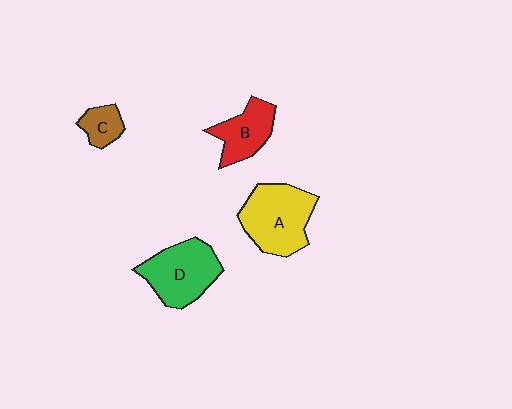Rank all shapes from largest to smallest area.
From largest to smallest: A (yellow), D (green), B (red), C (brown).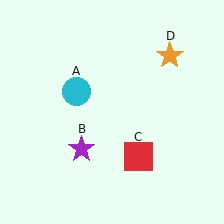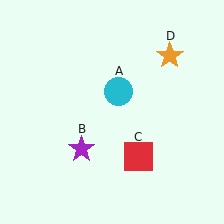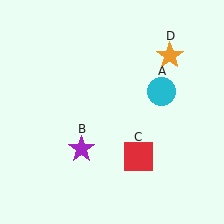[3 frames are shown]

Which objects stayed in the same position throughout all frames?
Purple star (object B) and red square (object C) and orange star (object D) remained stationary.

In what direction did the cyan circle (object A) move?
The cyan circle (object A) moved right.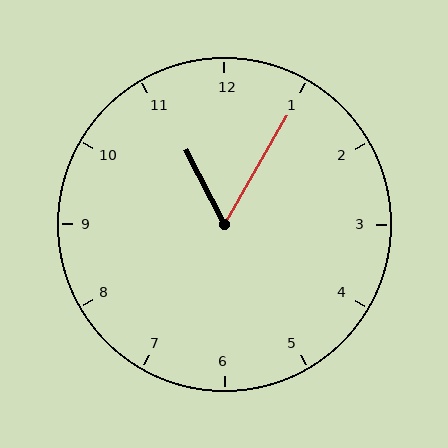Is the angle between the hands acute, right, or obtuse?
It is acute.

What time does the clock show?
11:05.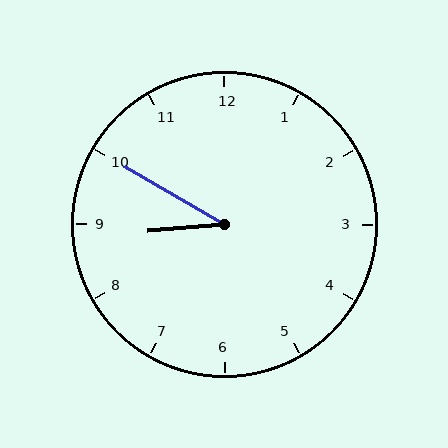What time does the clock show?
8:50.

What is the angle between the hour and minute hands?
Approximately 35 degrees.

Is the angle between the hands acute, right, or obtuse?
It is acute.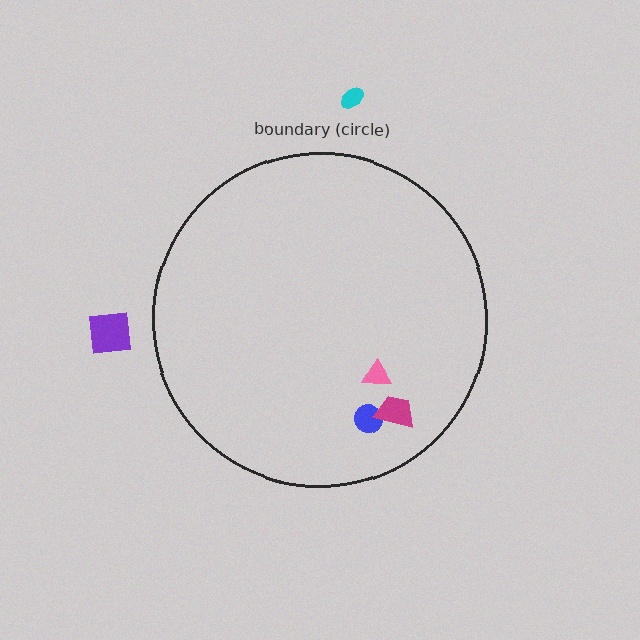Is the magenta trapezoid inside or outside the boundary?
Inside.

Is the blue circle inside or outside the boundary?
Inside.